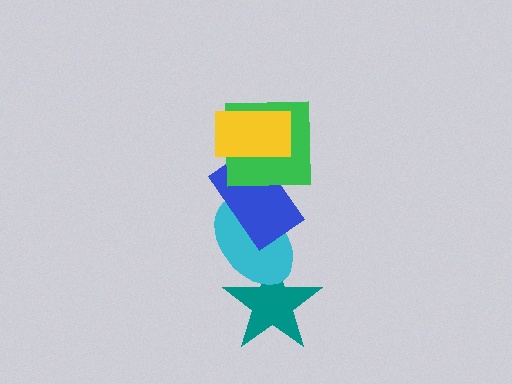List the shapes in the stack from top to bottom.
From top to bottom: the yellow rectangle, the green square, the blue rectangle, the cyan ellipse, the teal star.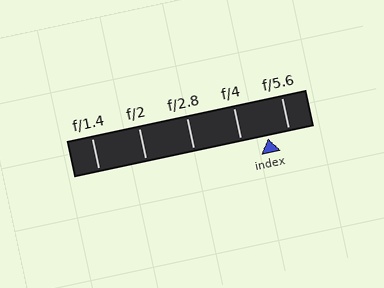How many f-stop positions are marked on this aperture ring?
There are 5 f-stop positions marked.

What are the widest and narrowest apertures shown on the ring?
The widest aperture shown is f/1.4 and the narrowest is f/5.6.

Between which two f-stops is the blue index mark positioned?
The index mark is between f/4 and f/5.6.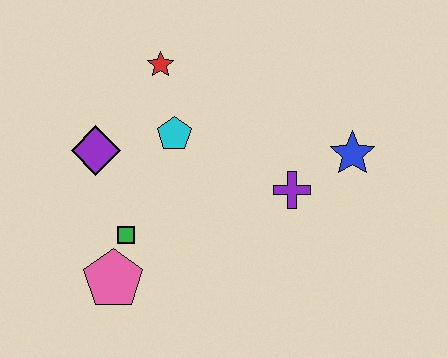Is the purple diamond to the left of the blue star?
Yes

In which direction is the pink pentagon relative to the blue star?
The pink pentagon is to the left of the blue star.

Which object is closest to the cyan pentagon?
The red star is closest to the cyan pentagon.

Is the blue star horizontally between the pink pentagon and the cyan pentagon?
No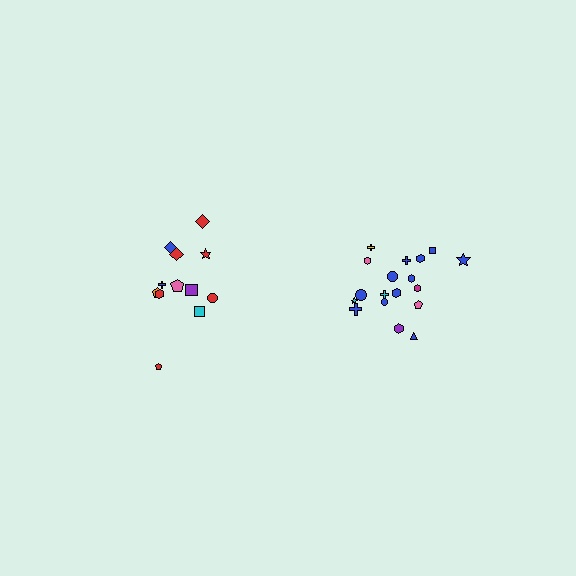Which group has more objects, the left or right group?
The right group.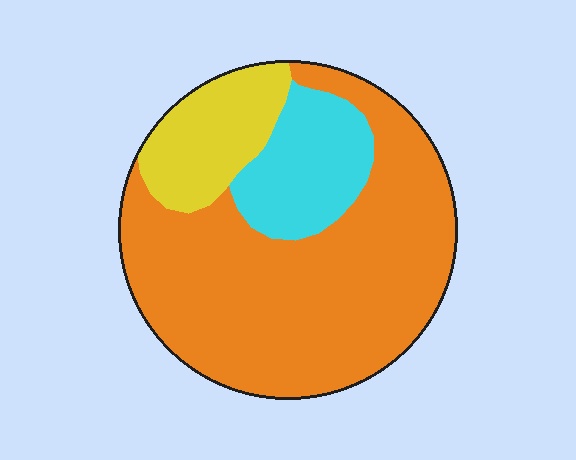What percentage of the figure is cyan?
Cyan covers roughly 15% of the figure.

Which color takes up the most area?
Orange, at roughly 70%.